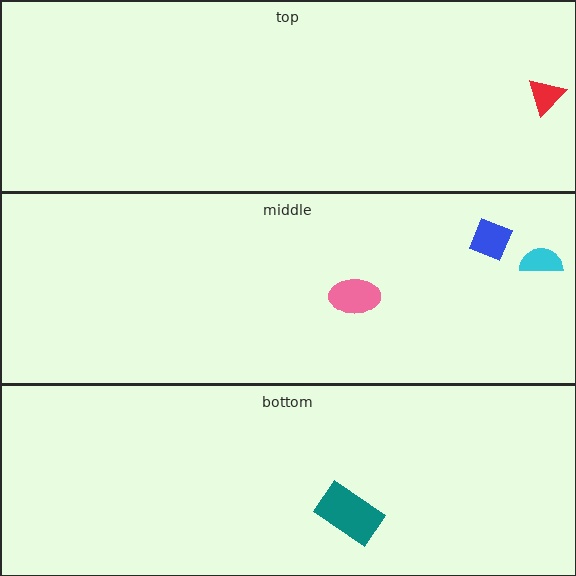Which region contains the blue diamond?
The middle region.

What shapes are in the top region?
The red triangle.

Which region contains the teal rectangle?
The bottom region.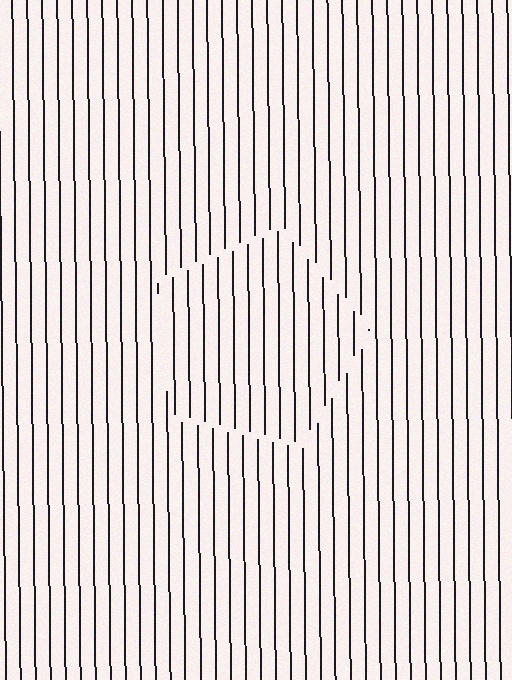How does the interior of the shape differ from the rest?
The interior of the shape contains the same grating, shifted by half a period — the contour is defined by the phase discontinuity where line-ends from the inner and outer gratings abut.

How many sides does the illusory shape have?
5 sides — the line-ends trace a pentagon.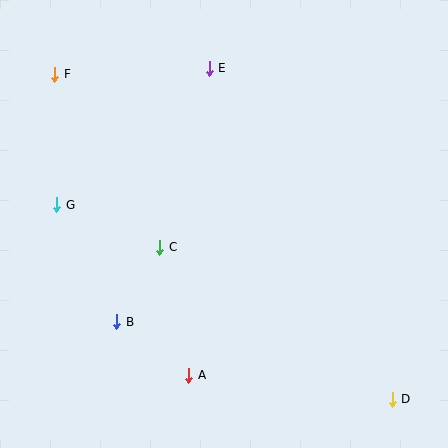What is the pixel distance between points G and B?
The distance between G and B is 132 pixels.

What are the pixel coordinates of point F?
Point F is at (55, 74).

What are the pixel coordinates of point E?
Point E is at (209, 68).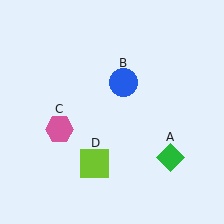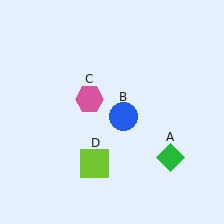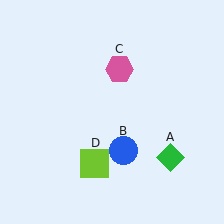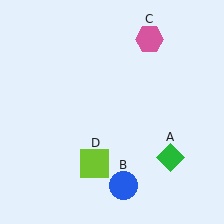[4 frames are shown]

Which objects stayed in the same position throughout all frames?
Green diamond (object A) and lime square (object D) remained stationary.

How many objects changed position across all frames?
2 objects changed position: blue circle (object B), pink hexagon (object C).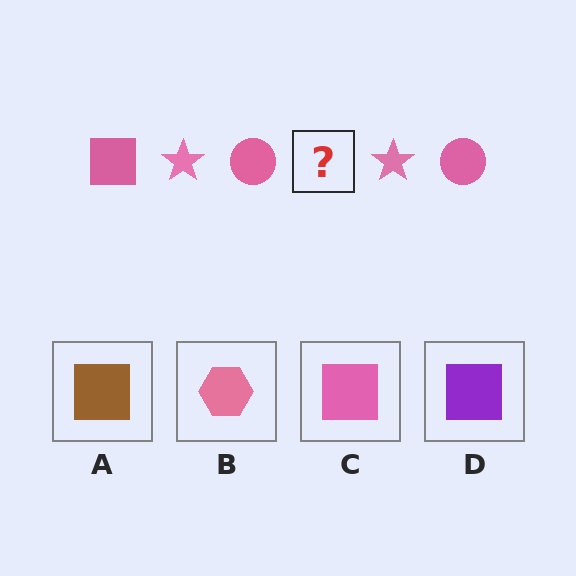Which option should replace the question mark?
Option C.